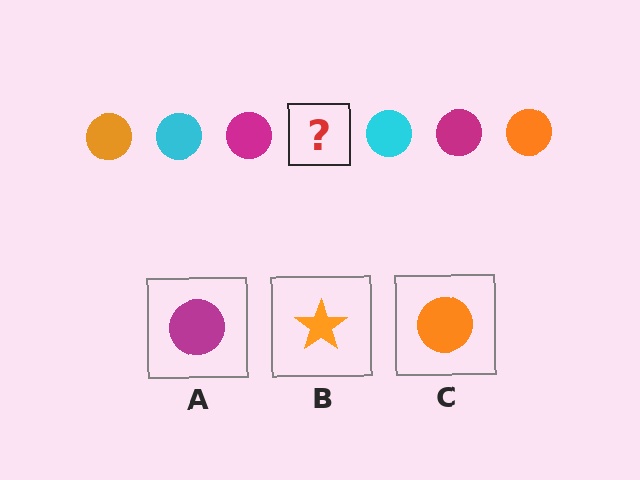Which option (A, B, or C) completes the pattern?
C.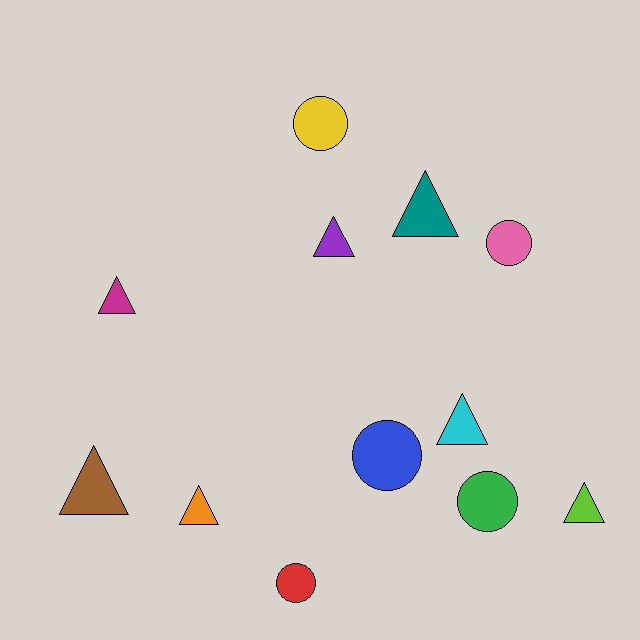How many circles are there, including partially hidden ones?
There are 5 circles.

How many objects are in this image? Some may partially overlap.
There are 12 objects.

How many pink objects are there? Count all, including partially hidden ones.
There is 1 pink object.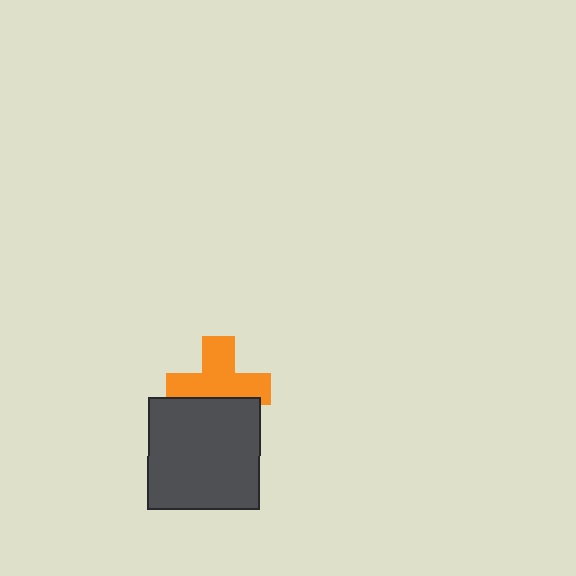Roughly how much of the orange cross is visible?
Most of it is visible (roughly 66%).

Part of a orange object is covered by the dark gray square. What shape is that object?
It is a cross.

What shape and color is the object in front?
The object in front is a dark gray square.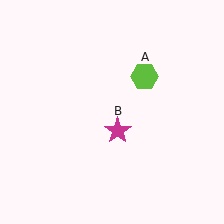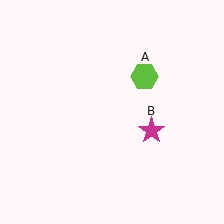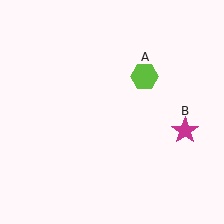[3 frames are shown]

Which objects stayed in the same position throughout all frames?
Lime hexagon (object A) remained stationary.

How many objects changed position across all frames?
1 object changed position: magenta star (object B).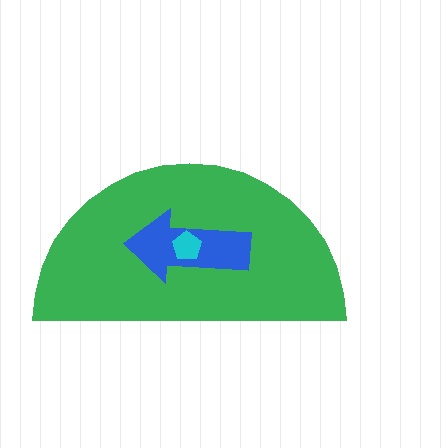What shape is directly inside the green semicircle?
The blue arrow.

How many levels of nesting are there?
3.